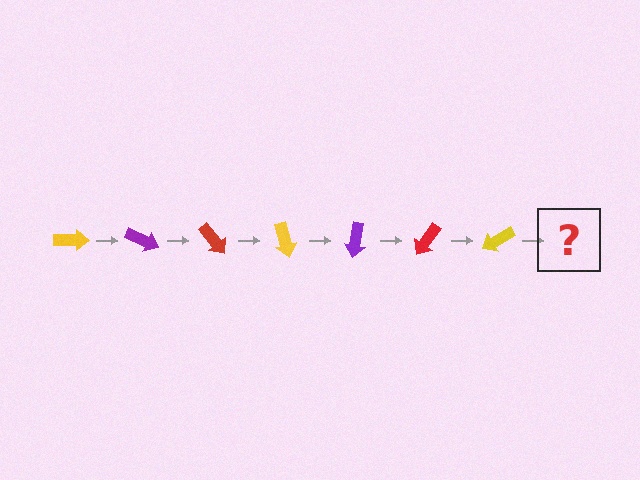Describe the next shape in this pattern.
It should be a purple arrow, rotated 175 degrees from the start.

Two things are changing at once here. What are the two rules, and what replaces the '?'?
The two rules are that it rotates 25 degrees each step and the color cycles through yellow, purple, and red. The '?' should be a purple arrow, rotated 175 degrees from the start.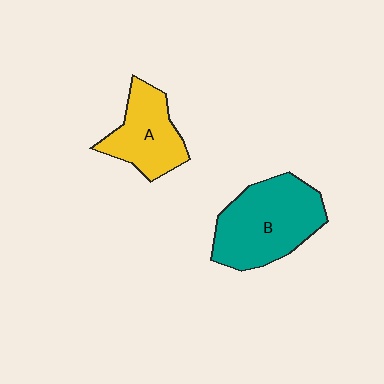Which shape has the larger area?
Shape B (teal).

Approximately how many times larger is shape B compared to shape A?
Approximately 1.5 times.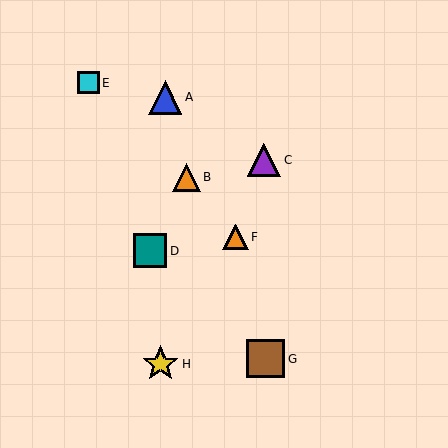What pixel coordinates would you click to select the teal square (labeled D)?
Click at (150, 251) to select the teal square D.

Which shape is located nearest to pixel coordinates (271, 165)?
The purple triangle (labeled C) at (264, 160) is nearest to that location.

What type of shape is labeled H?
Shape H is a yellow star.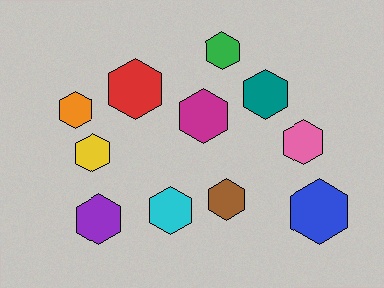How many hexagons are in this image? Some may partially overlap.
There are 11 hexagons.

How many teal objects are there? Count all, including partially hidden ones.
There is 1 teal object.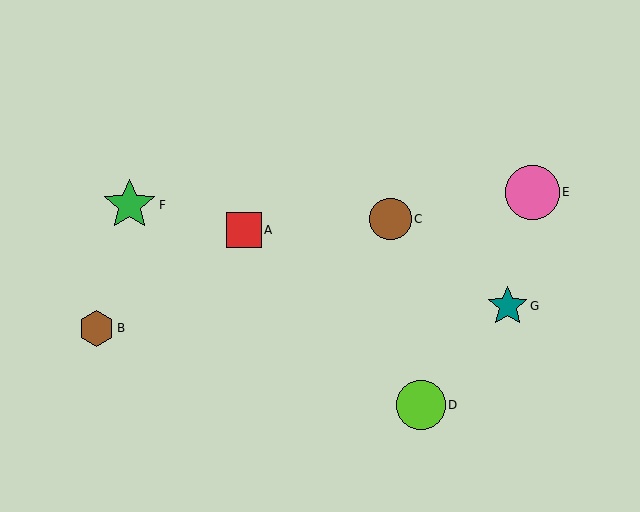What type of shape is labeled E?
Shape E is a pink circle.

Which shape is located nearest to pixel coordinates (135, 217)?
The green star (labeled F) at (130, 205) is nearest to that location.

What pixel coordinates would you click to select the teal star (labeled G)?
Click at (508, 306) to select the teal star G.